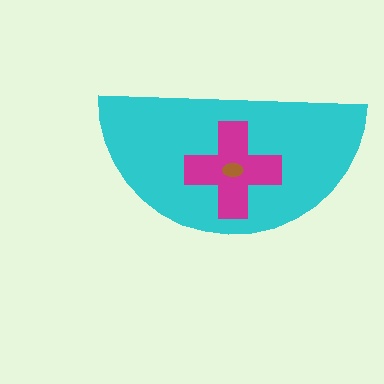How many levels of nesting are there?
3.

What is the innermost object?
The brown ellipse.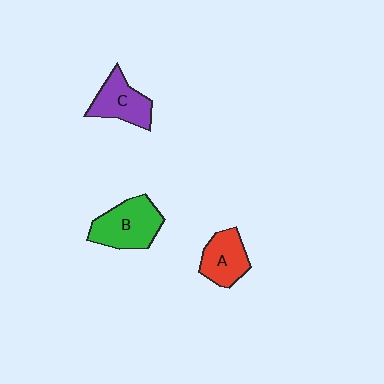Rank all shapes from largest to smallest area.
From largest to smallest: B (green), C (purple), A (red).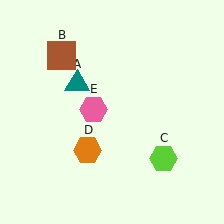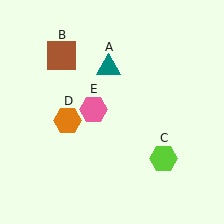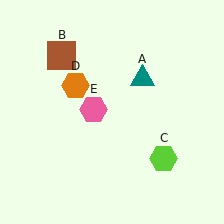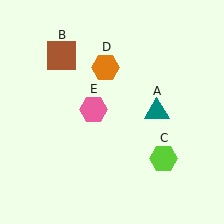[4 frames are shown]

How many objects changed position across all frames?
2 objects changed position: teal triangle (object A), orange hexagon (object D).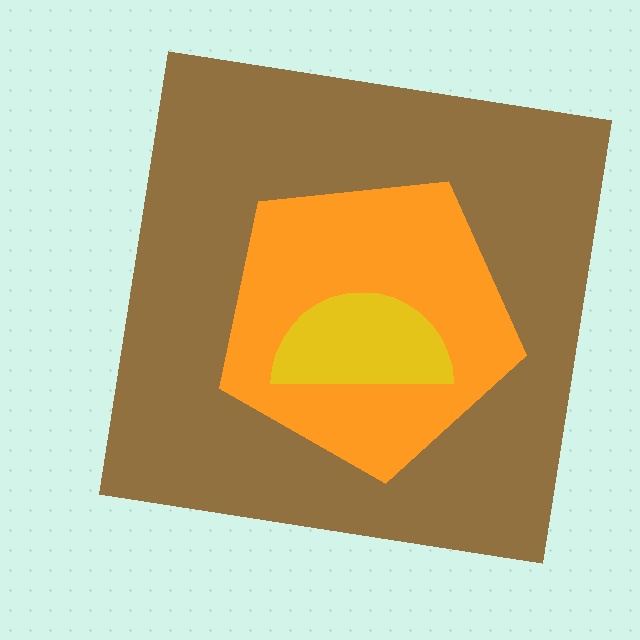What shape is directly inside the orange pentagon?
The yellow semicircle.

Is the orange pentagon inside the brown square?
Yes.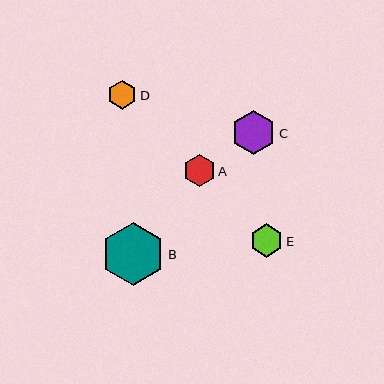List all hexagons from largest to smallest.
From largest to smallest: B, C, E, A, D.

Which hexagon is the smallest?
Hexagon D is the smallest with a size of approximately 29 pixels.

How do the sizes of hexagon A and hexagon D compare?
Hexagon A and hexagon D are approximately the same size.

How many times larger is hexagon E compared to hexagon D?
Hexagon E is approximately 1.1 times the size of hexagon D.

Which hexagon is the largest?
Hexagon B is the largest with a size of approximately 63 pixels.